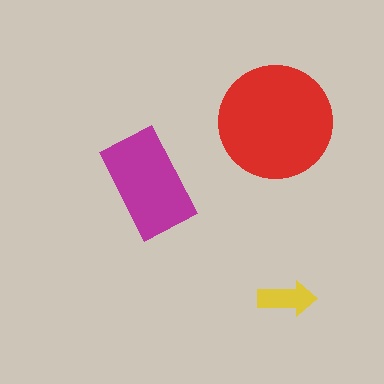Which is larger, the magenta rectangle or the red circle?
The red circle.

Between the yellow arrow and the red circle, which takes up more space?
The red circle.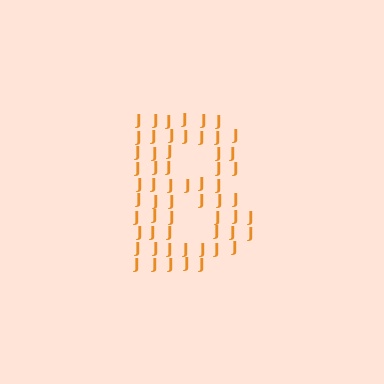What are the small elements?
The small elements are letter J's.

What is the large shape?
The large shape is the letter B.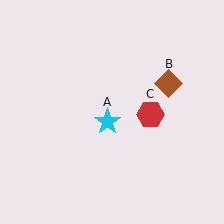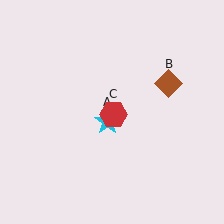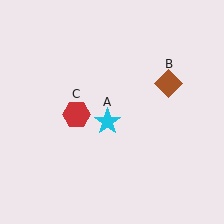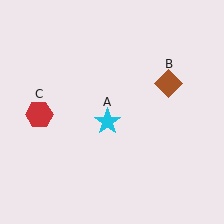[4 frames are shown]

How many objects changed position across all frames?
1 object changed position: red hexagon (object C).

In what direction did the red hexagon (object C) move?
The red hexagon (object C) moved left.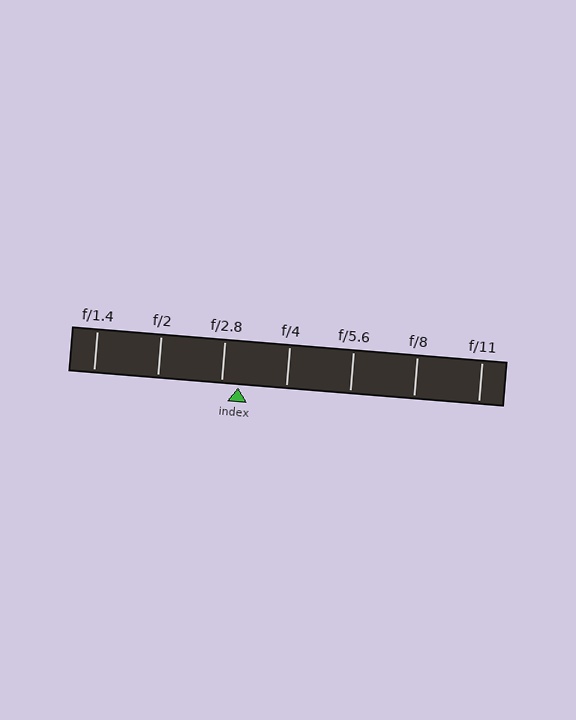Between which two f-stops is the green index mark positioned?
The index mark is between f/2.8 and f/4.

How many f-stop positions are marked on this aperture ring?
There are 7 f-stop positions marked.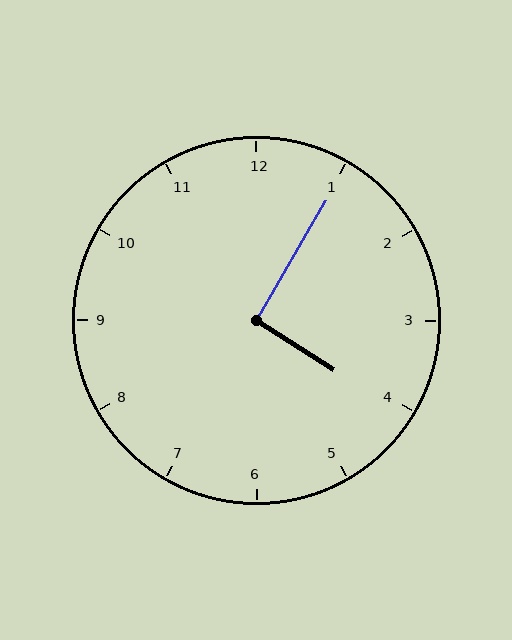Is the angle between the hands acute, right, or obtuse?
It is right.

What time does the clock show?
4:05.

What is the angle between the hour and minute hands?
Approximately 92 degrees.